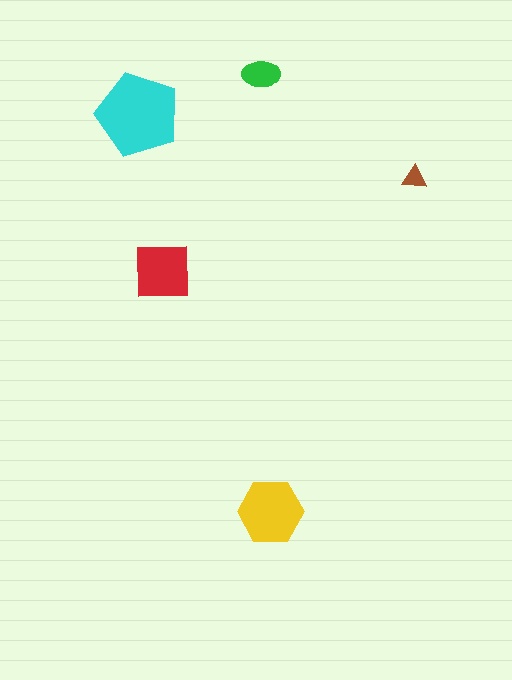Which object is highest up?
The green ellipse is topmost.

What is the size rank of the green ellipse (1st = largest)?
4th.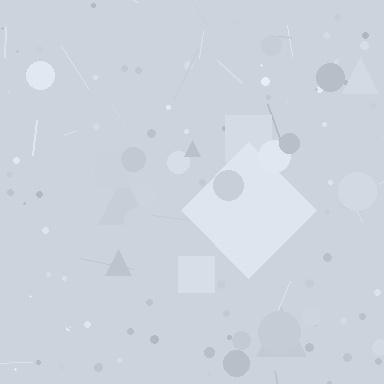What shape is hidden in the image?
A diamond is hidden in the image.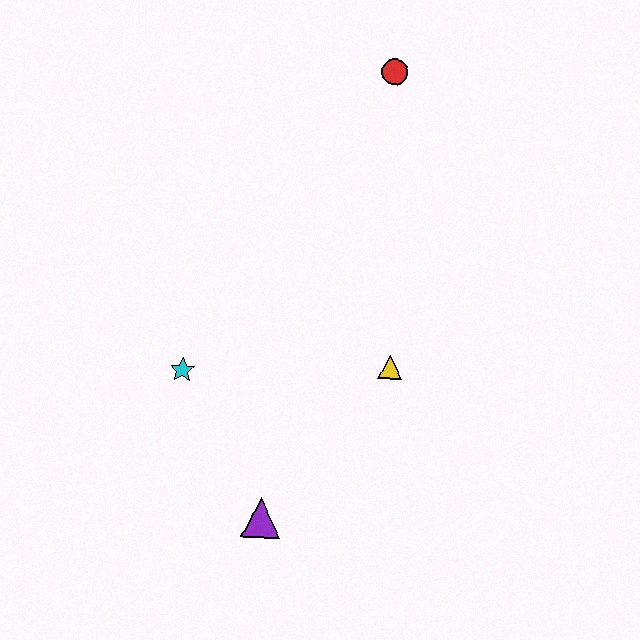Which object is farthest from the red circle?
The purple triangle is farthest from the red circle.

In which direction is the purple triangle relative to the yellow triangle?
The purple triangle is below the yellow triangle.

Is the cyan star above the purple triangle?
Yes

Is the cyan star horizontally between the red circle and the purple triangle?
No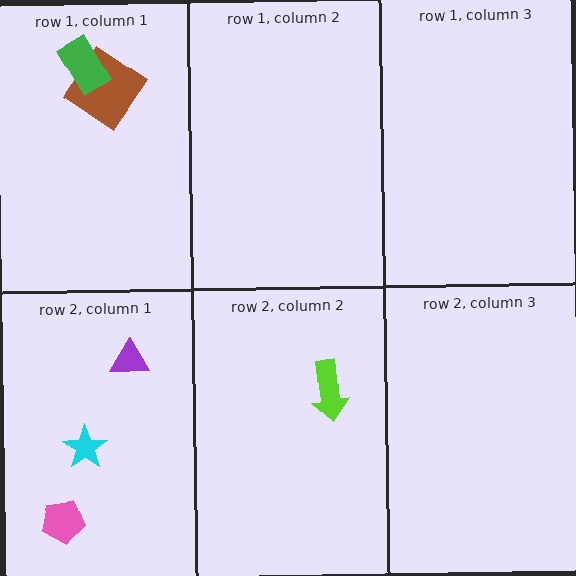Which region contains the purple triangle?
The row 2, column 1 region.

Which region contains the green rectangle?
The row 1, column 1 region.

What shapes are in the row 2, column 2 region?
The lime arrow.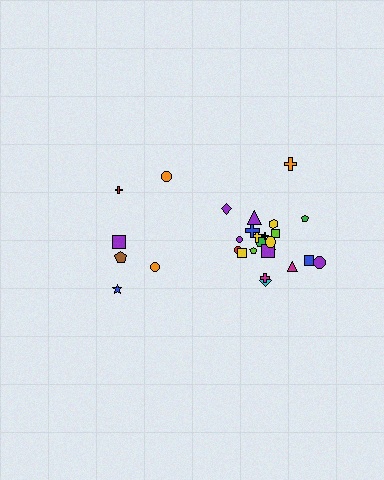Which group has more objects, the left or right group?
The right group.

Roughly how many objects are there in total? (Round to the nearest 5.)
Roughly 30 objects in total.